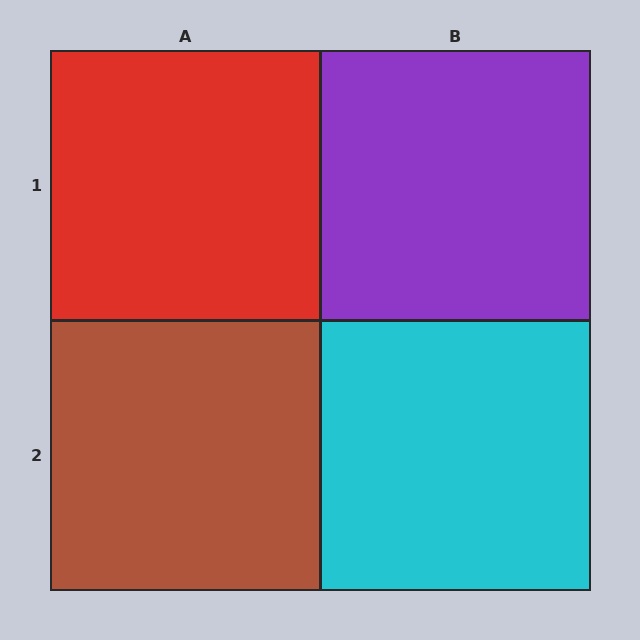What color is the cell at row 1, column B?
Purple.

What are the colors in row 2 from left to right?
Brown, cyan.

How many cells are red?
1 cell is red.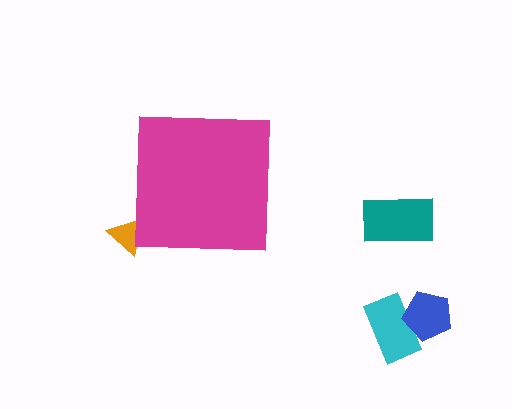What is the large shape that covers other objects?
A magenta square.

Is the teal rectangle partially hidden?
No, the teal rectangle is fully visible.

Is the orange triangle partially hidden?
Yes, the orange triangle is partially hidden behind the magenta square.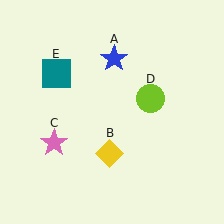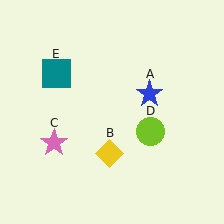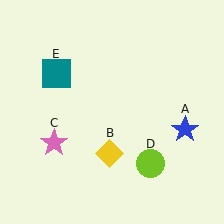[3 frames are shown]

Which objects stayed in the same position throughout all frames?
Yellow diamond (object B) and pink star (object C) and teal square (object E) remained stationary.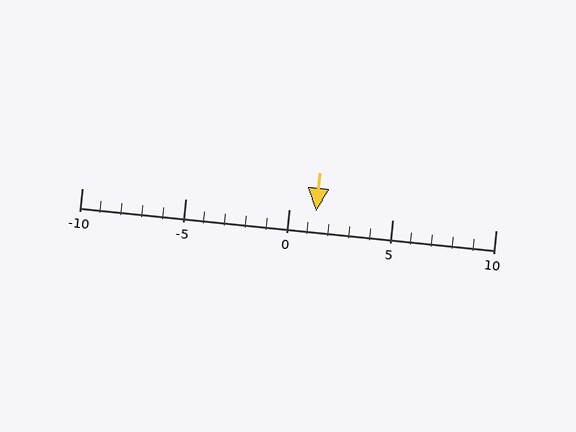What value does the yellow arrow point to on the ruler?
The yellow arrow points to approximately 1.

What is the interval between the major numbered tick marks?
The major tick marks are spaced 5 units apart.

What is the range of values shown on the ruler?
The ruler shows values from -10 to 10.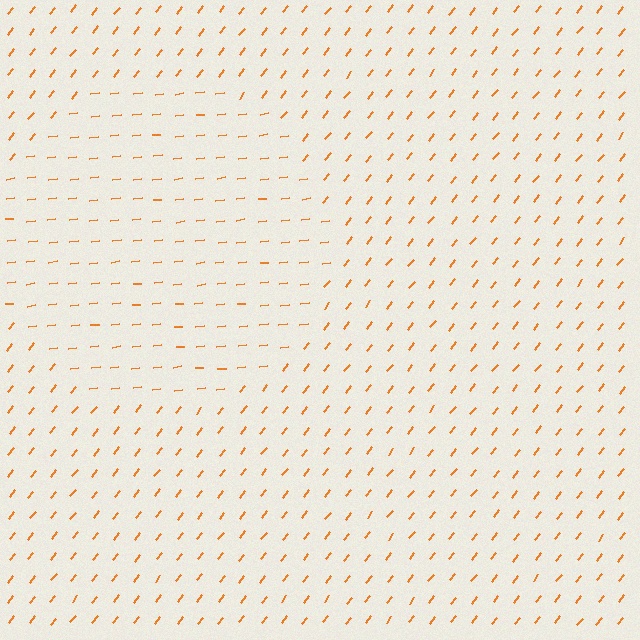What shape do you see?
I see a circle.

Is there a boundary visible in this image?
Yes, there is a texture boundary formed by a change in line orientation.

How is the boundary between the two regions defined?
The boundary is defined purely by a change in line orientation (approximately 45 degrees difference). All lines are the same color and thickness.